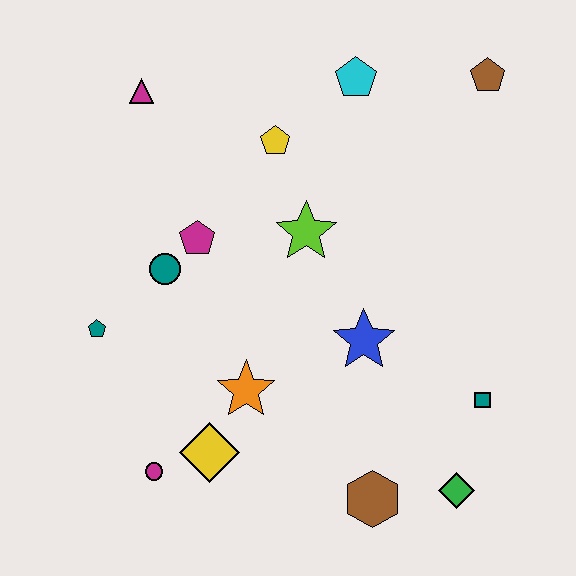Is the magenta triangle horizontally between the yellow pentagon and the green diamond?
No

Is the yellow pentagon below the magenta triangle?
Yes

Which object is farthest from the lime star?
The green diamond is farthest from the lime star.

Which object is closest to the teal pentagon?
The teal circle is closest to the teal pentagon.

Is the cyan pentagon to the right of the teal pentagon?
Yes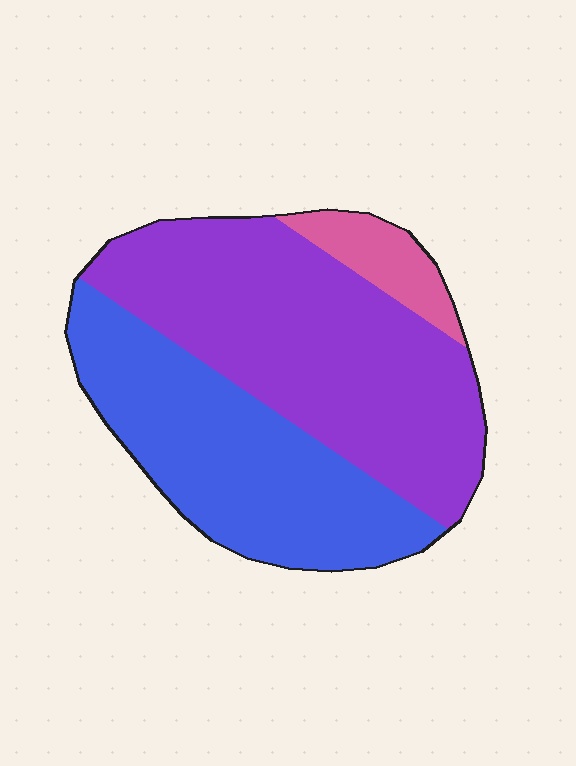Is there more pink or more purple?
Purple.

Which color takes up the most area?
Purple, at roughly 50%.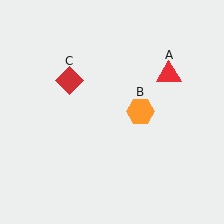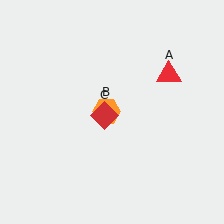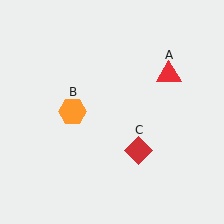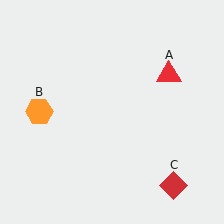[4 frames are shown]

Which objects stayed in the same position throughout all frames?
Red triangle (object A) remained stationary.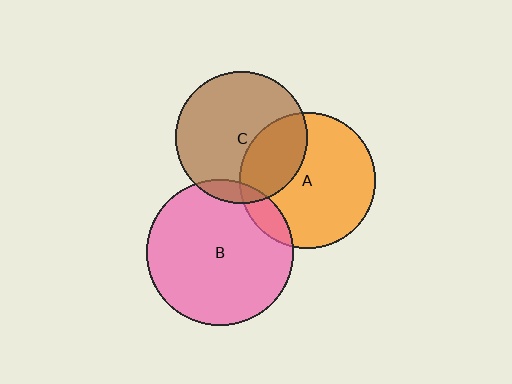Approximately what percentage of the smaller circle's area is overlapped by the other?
Approximately 10%.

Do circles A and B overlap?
Yes.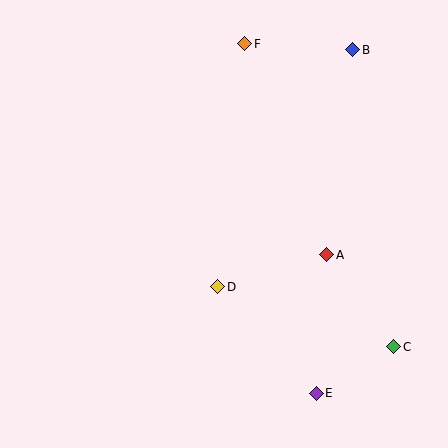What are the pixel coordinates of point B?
Point B is at (353, 50).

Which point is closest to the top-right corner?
Point B is closest to the top-right corner.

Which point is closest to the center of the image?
Point D at (218, 287) is closest to the center.